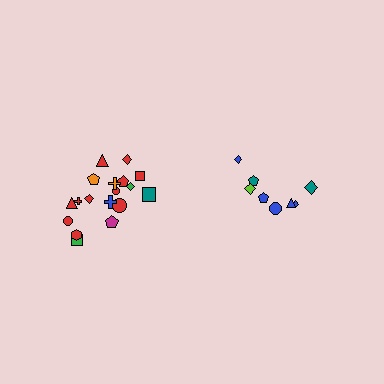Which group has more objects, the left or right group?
The left group.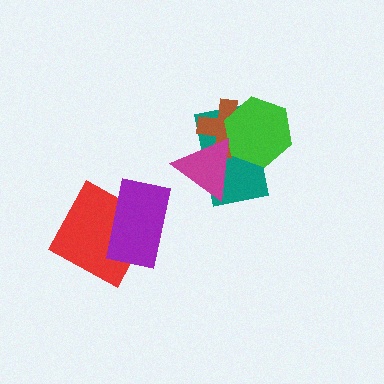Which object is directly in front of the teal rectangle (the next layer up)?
The brown cross is directly in front of the teal rectangle.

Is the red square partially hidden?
Yes, it is partially covered by another shape.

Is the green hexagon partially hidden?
Yes, it is partially covered by another shape.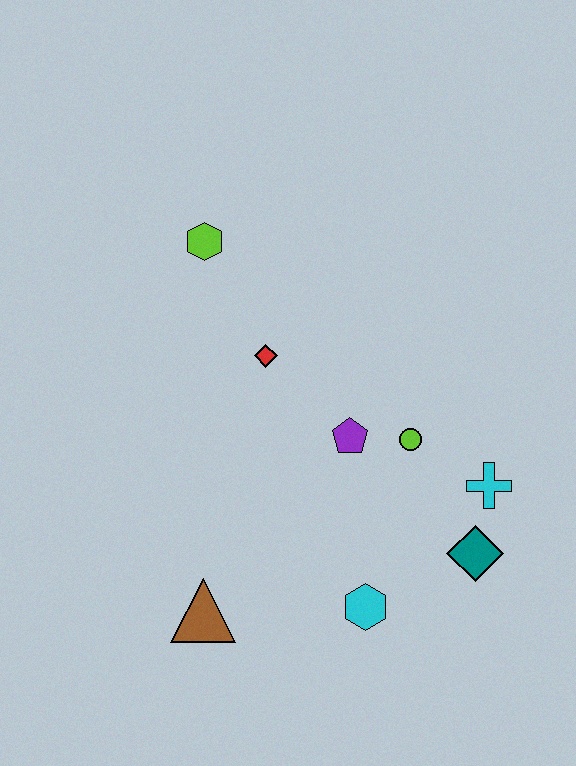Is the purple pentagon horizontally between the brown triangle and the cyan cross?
Yes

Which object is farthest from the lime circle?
The lime hexagon is farthest from the lime circle.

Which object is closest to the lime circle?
The purple pentagon is closest to the lime circle.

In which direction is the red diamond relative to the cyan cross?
The red diamond is to the left of the cyan cross.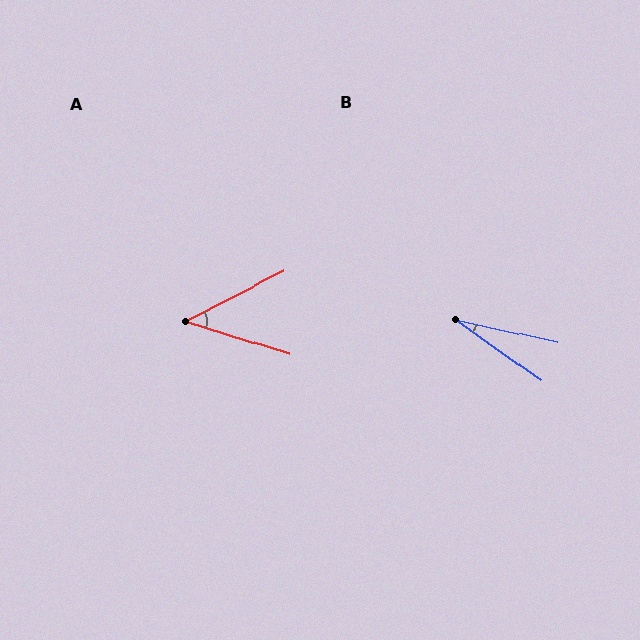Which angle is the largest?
A, at approximately 44 degrees.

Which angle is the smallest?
B, at approximately 23 degrees.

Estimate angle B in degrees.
Approximately 23 degrees.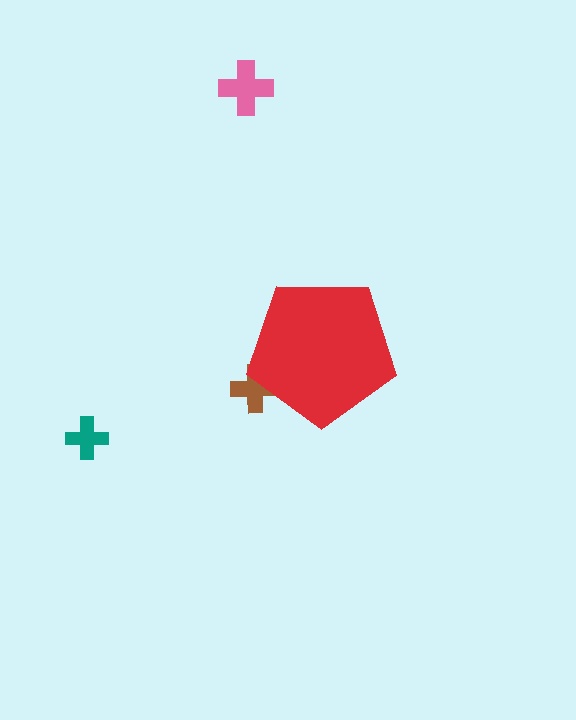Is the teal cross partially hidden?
No, the teal cross is fully visible.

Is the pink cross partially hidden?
No, the pink cross is fully visible.